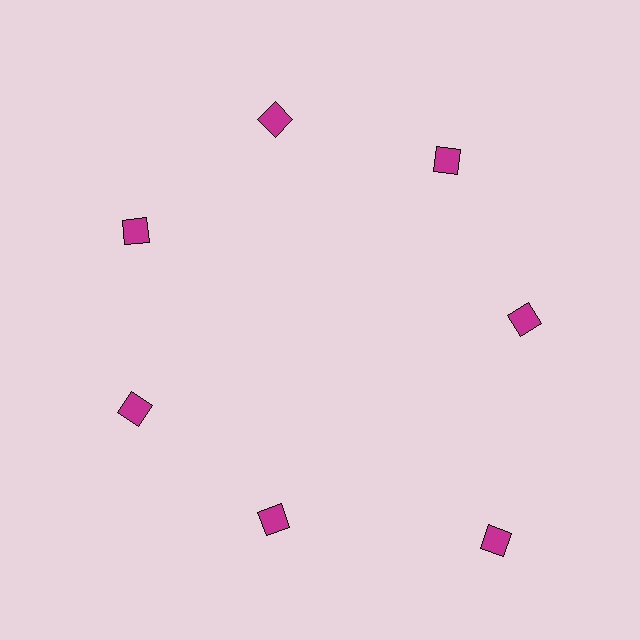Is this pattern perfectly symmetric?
No. The 7 magenta diamonds are arranged in a ring, but one element near the 5 o'clock position is pushed outward from the center, breaking the 7-fold rotational symmetry.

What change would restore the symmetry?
The symmetry would be restored by moving it inward, back onto the ring so that all 7 diamonds sit at equal angles and equal distance from the center.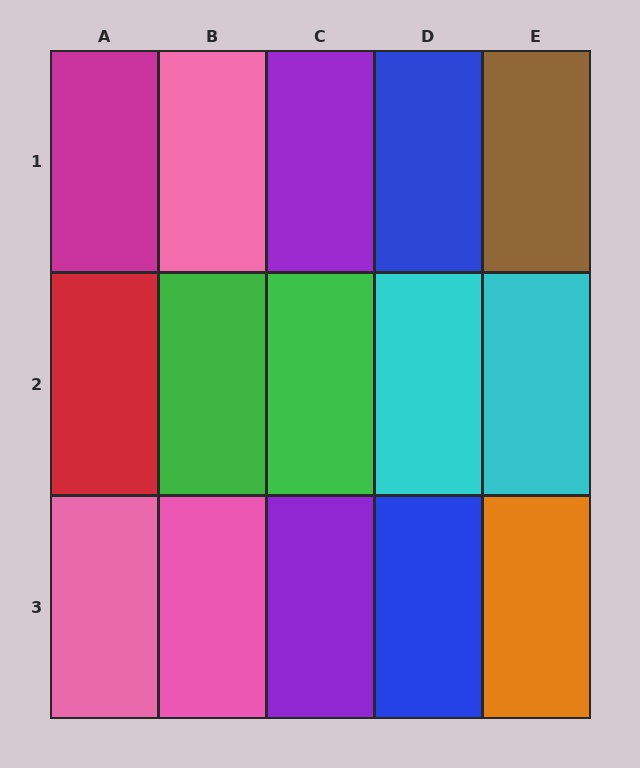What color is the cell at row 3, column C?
Purple.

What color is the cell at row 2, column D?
Cyan.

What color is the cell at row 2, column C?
Green.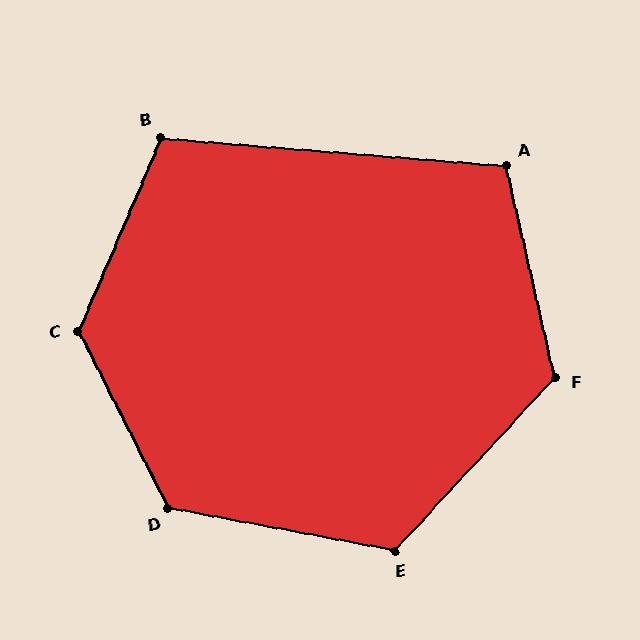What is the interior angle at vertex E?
Approximately 122 degrees (obtuse).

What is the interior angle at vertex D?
Approximately 127 degrees (obtuse).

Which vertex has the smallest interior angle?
A, at approximately 108 degrees.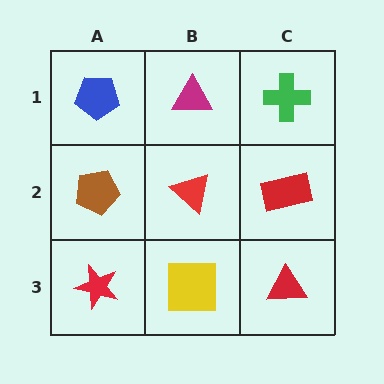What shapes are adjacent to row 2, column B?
A magenta triangle (row 1, column B), a yellow square (row 3, column B), a brown pentagon (row 2, column A), a red rectangle (row 2, column C).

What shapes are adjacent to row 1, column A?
A brown pentagon (row 2, column A), a magenta triangle (row 1, column B).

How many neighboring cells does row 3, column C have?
2.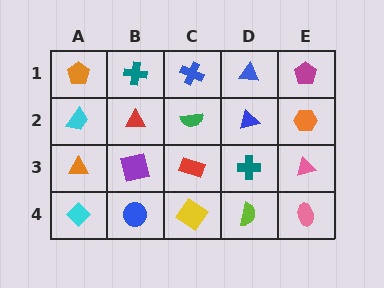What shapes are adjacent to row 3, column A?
A cyan trapezoid (row 2, column A), a cyan diamond (row 4, column A), a purple square (row 3, column B).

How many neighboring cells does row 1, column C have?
3.